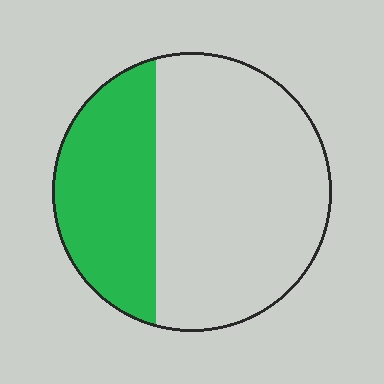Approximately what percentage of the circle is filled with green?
Approximately 35%.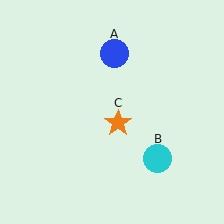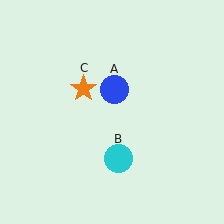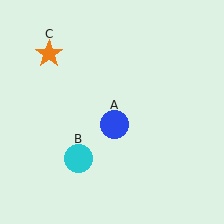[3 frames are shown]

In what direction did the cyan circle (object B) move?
The cyan circle (object B) moved left.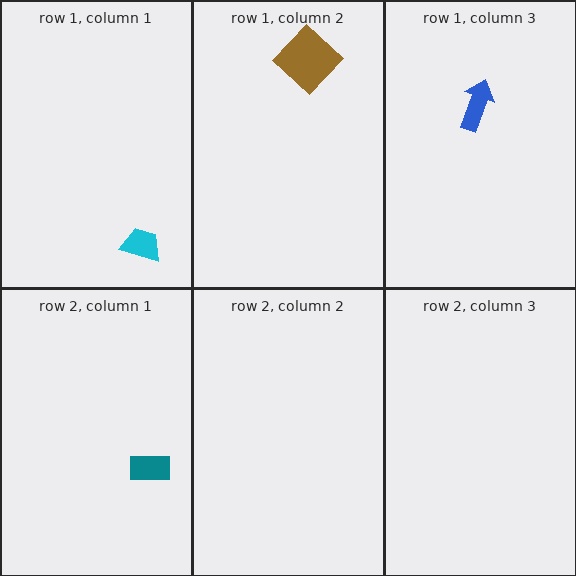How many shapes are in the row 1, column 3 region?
1.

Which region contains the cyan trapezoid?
The row 1, column 1 region.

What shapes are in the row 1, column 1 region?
The cyan trapezoid.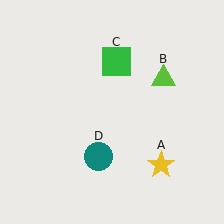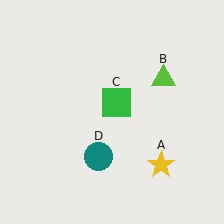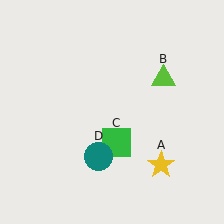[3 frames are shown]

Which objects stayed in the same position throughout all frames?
Yellow star (object A) and lime triangle (object B) and teal circle (object D) remained stationary.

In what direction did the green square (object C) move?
The green square (object C) moved down.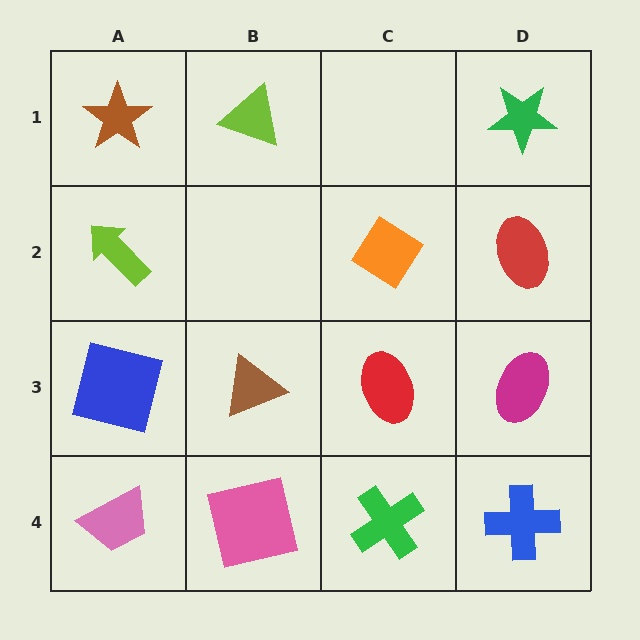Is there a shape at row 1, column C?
No, that cell is empty.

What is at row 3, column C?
A red ellipse.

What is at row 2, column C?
An orange diamond.